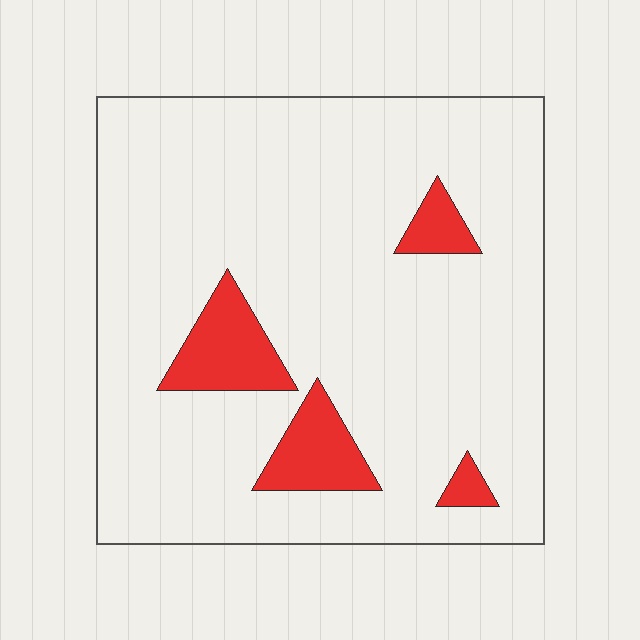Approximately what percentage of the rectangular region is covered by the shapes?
Approximately 10%.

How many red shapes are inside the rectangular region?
4.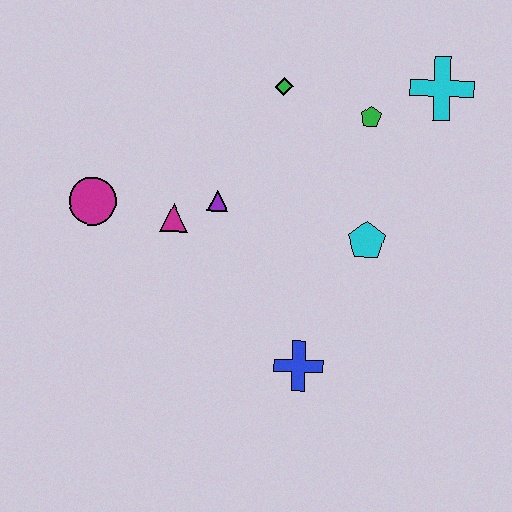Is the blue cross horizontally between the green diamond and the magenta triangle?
No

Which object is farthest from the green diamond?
The blue cross is farthest from the green diamond.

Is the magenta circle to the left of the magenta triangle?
Yes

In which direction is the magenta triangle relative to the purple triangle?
The magenta triangle is to the left of the purple triangle.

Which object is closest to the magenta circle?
The magenta triangle is closest to the magenta circle.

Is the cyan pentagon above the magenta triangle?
No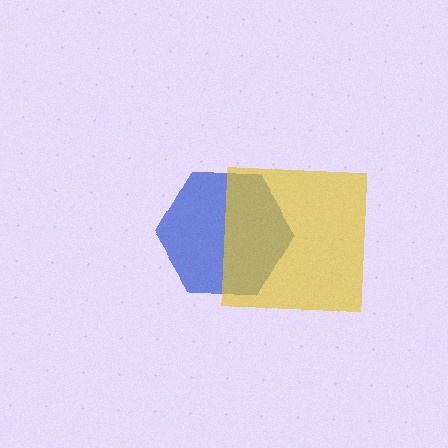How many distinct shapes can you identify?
There are 2 distinct shapes: a blue hexagon, a yellow square.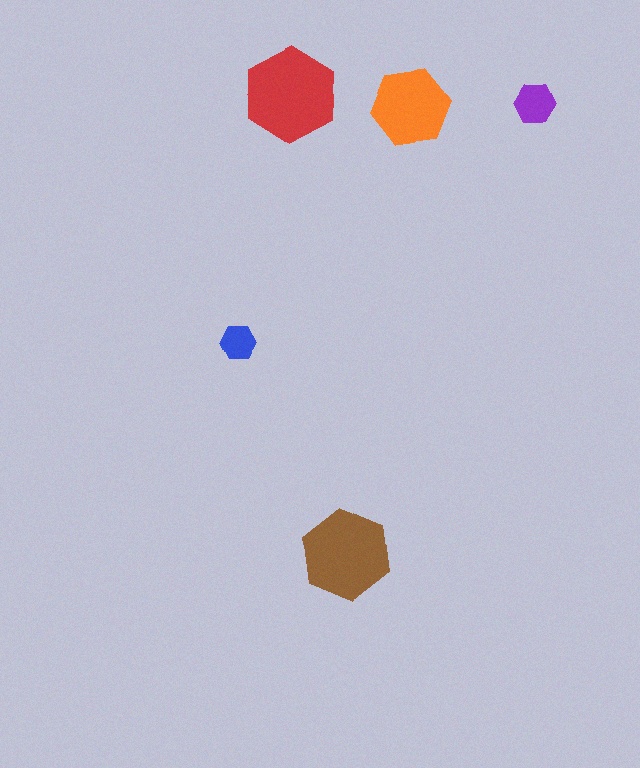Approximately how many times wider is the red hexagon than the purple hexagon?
About 2.5 times wider.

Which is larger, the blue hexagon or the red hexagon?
The red one.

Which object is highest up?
The red hexagon is topmost.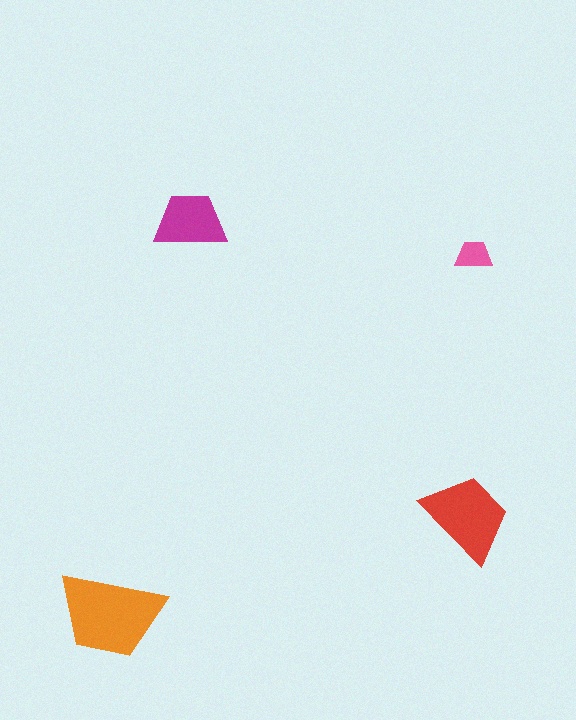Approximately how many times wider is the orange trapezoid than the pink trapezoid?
About 3 times wider.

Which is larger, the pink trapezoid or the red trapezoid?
The red one.